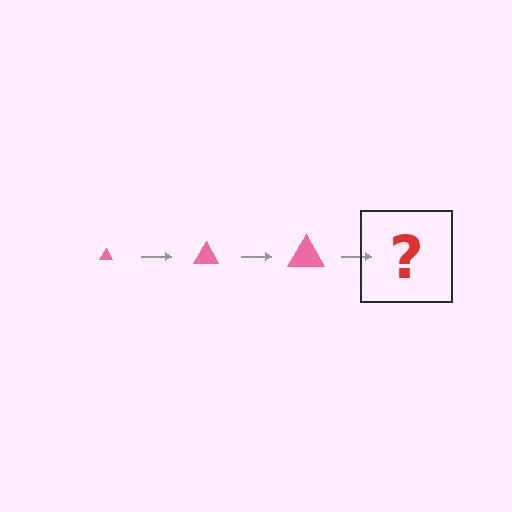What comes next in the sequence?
The next element should be a pink triangle, larger than the previous one.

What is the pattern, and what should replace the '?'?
The pattern is that the triangle gets progressively larger each step. The '?' should be a pink triangle, larger than the previous one.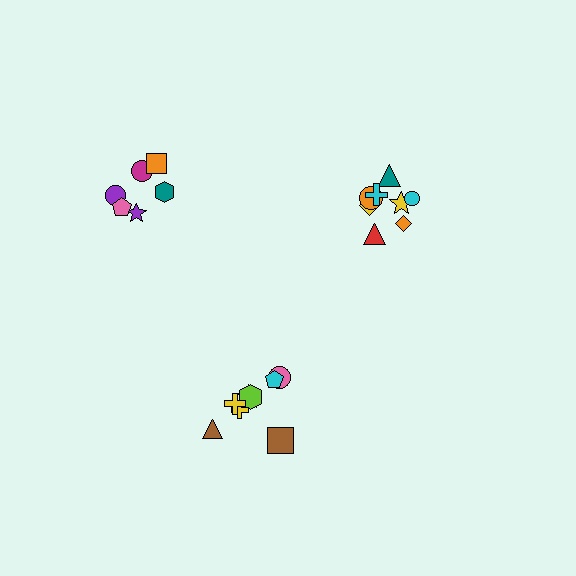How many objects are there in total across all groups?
There are 22 objects.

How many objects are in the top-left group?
There are 6 objects.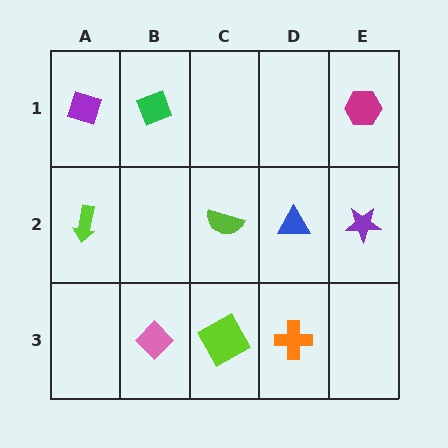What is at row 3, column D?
An orange cross.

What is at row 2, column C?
A lime semicircle.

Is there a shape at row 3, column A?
No, that cell is empty.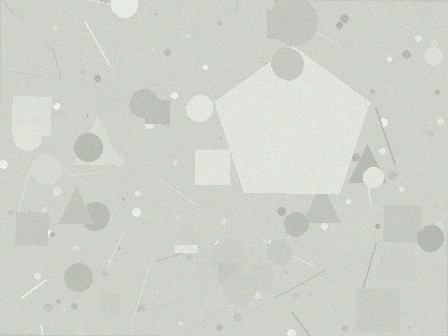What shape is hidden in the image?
A pentagon is hidden in the image.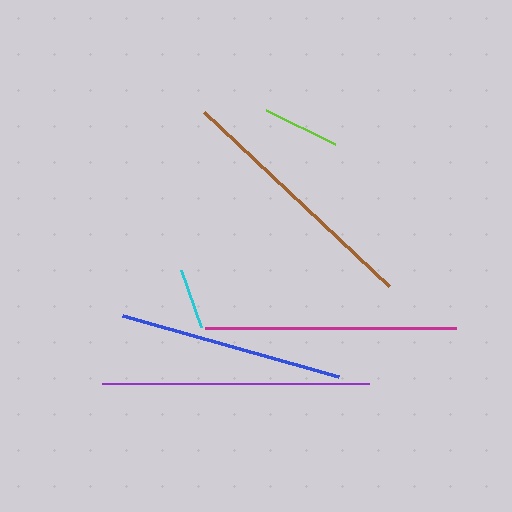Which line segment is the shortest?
The cyan line is the shortest at approximately 60 pixels.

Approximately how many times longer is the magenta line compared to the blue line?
The magenta line is approximately 1.1 times the length of the blue line.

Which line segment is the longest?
The purple line is the longest at approximately 267 pixels.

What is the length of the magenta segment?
The magenta segment is approximately 252 pixels long.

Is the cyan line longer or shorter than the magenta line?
The magenta line is longer than the cyan line.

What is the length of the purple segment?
The purple segment is approximately 267 pixels long.